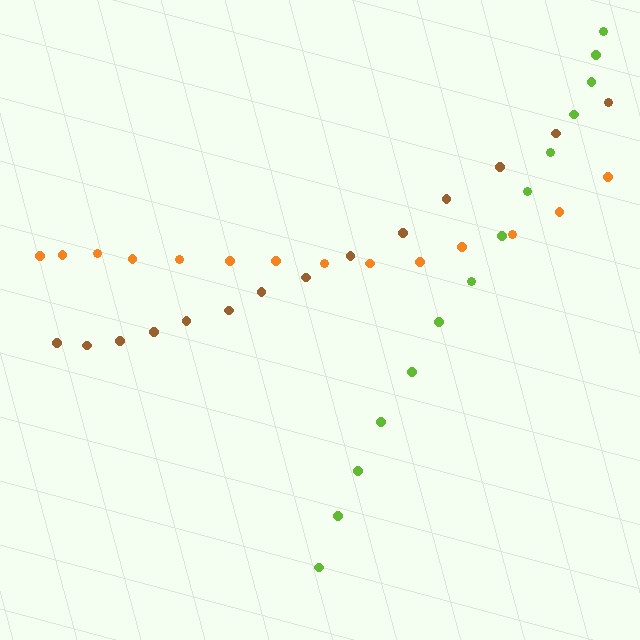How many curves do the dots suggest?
There are 3 distinct paths.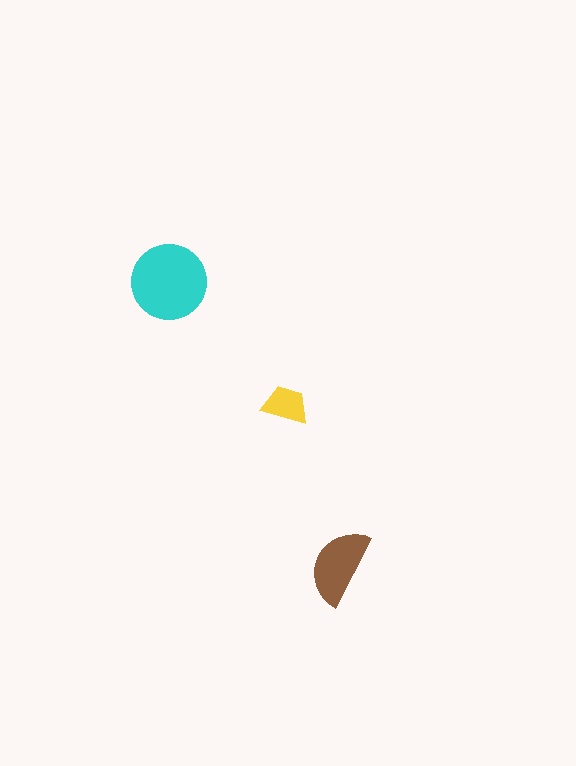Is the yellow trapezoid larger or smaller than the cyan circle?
Smaller.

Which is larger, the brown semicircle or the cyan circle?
The cyan circle.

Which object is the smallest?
The yellow trapezoid.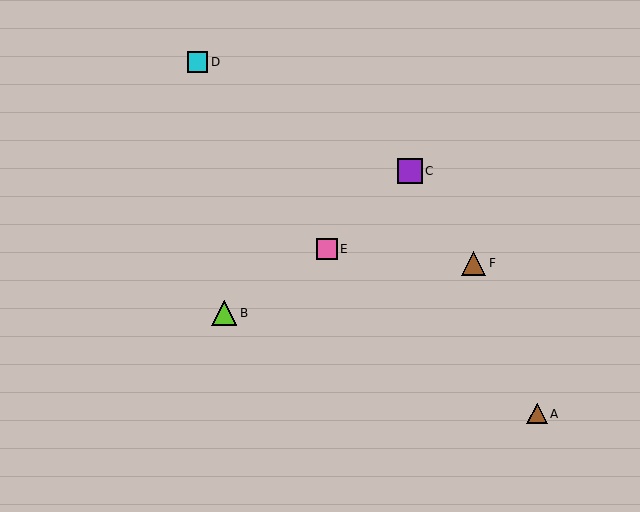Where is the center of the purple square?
The center of the purple square is at (410, 171).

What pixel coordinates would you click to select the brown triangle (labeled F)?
Click at (474, 263) to select the brown triangle F.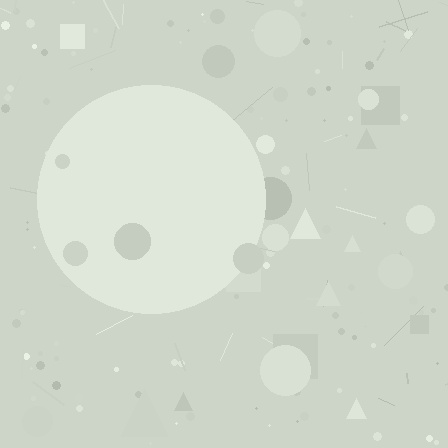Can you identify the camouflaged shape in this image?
The camouflaged shape is a circle.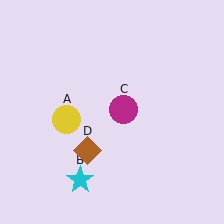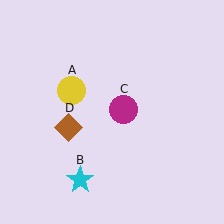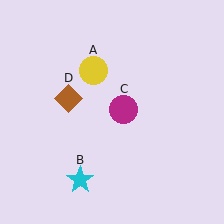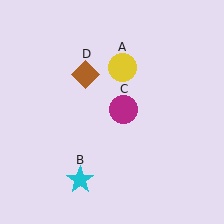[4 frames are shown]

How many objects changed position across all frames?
2 objects changed position: yellow circle (object A), brown diamond (object D).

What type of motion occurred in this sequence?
The yellow circle (object A), brown diamond (object D) rotated clockwise around the center of the scene.